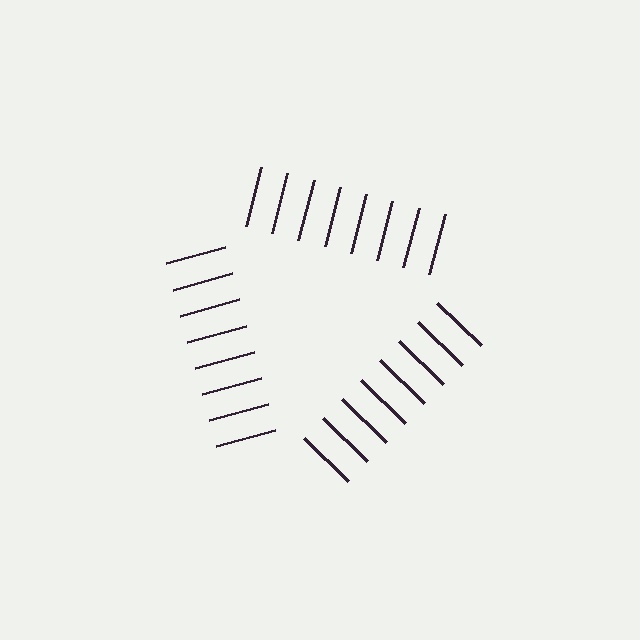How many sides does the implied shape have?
3 sides — the line-ends trace a triangle.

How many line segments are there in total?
24 — 8 along each of the 3 edges.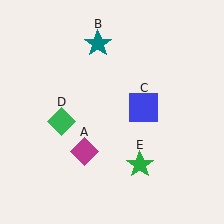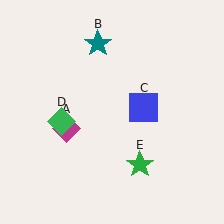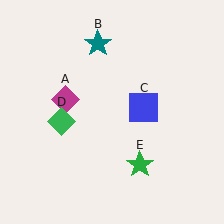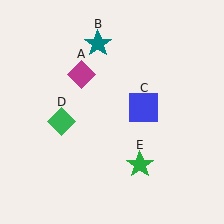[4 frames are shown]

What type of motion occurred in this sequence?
The magenta diamond (object A) rotated clockwise around the center of the scene.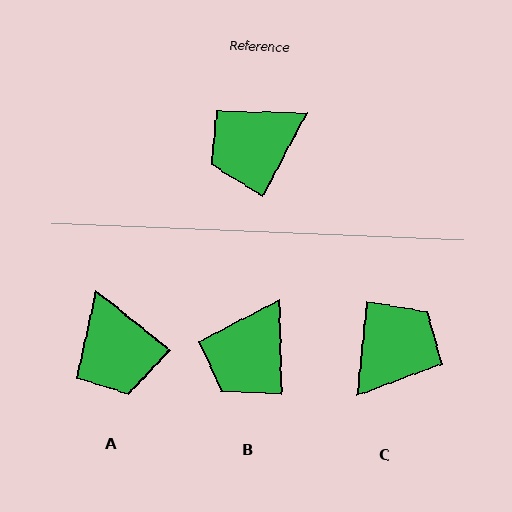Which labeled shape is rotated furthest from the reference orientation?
C, about 159 degrees away.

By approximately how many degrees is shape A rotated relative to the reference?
Approximately 78 degrees counter-clockwise.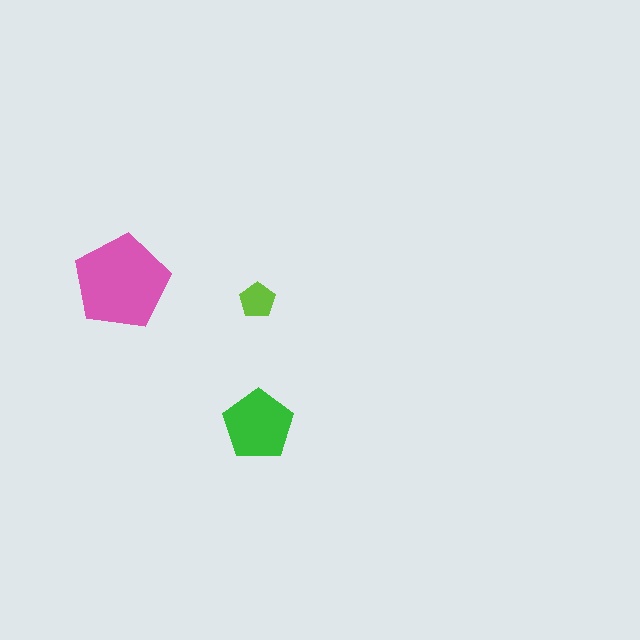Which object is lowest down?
The green pentagon is bottommost.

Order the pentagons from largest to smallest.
the pink one, the green one, the lime one.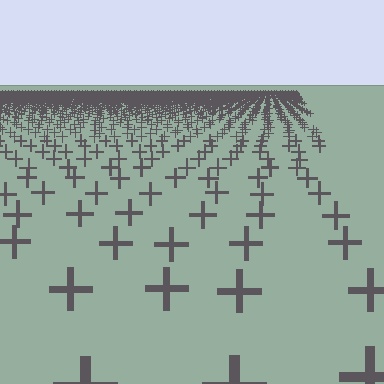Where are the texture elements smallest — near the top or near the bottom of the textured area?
Near the top.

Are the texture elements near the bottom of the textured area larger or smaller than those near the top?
Larger. Near the bottom, elements are closer to the viewer and appear at a bigger on-screen size.